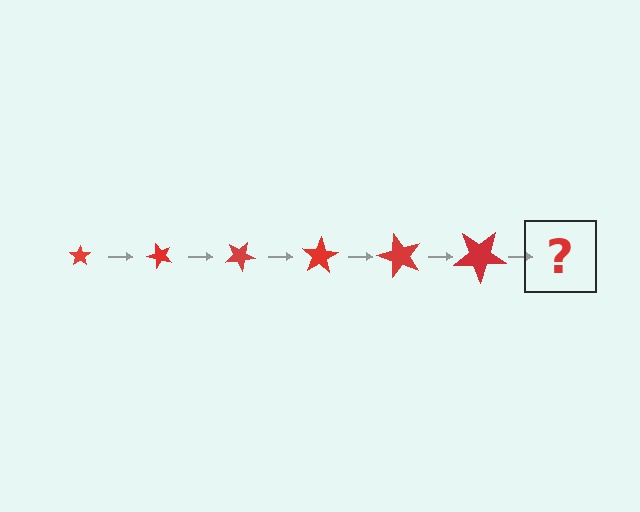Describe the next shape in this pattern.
It should be a star, larger than the previous one and rotated 300 degrees from the start.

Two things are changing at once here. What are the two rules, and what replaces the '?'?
The two rules are that the star grows larger each step and it rotates 50 degrees each step. The '?' should be a star, larger than the previous one and rotated 300 degrees from the start.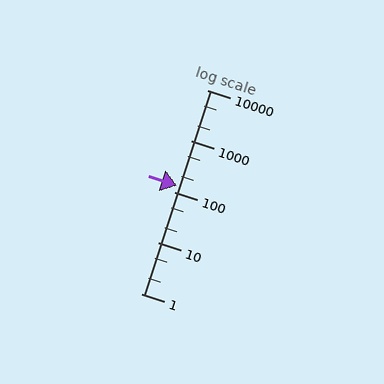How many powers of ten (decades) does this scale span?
The scale spans 4 decades, from 1 to 10000.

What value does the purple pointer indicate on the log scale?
The pointer indicates approximately 130.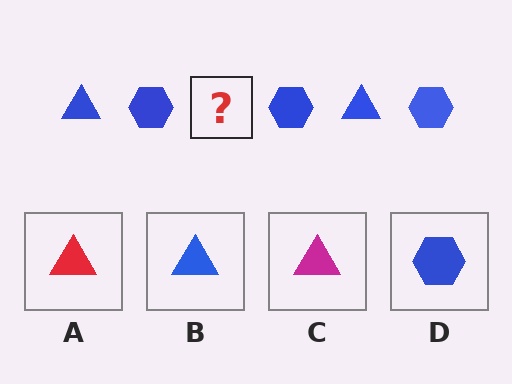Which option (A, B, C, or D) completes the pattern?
B.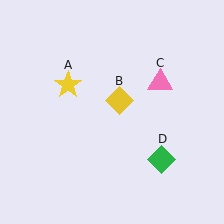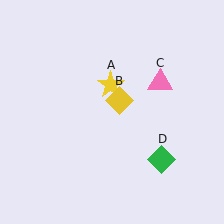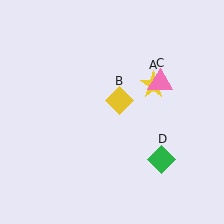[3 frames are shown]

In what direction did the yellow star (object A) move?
The yellow star (object A) moved right.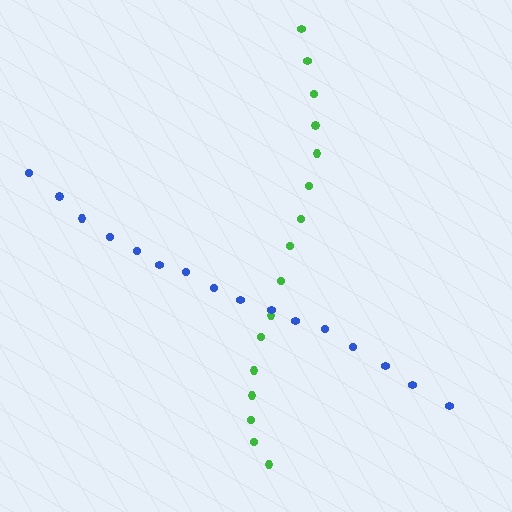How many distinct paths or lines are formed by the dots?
There are 2 distinct paths.